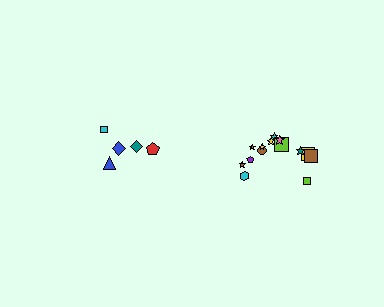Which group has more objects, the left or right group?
The right group.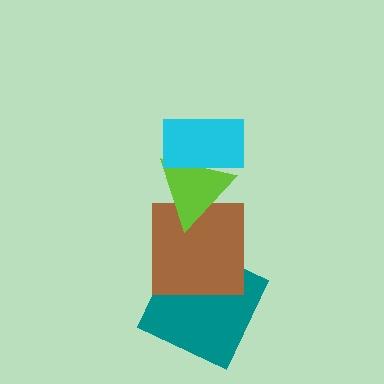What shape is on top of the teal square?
The brown square is on top of the teal square.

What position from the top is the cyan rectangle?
The cyan rectangle is 1st from the top.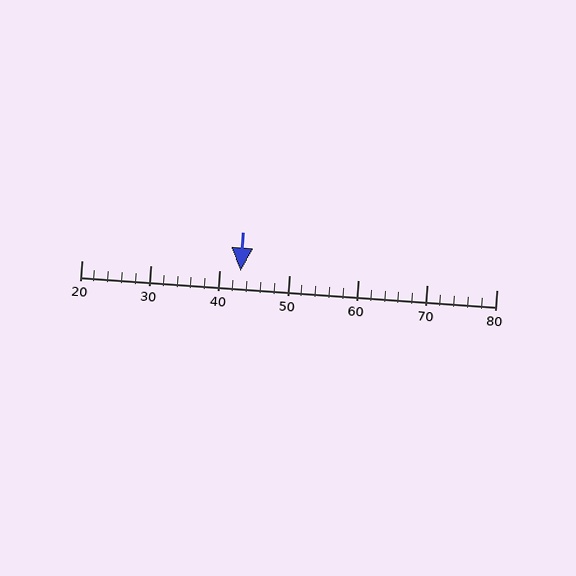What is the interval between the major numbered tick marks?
The major tick marks are spaced 10 units apart.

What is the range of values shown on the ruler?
The ruler shows values from 20 to 80.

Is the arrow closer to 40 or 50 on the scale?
The arrow is closer to 40.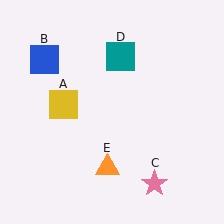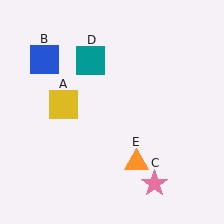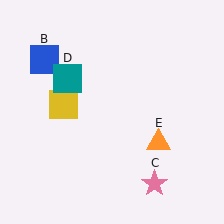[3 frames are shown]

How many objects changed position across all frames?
2 objects changed position: teal square (object D), orange triangle (object E).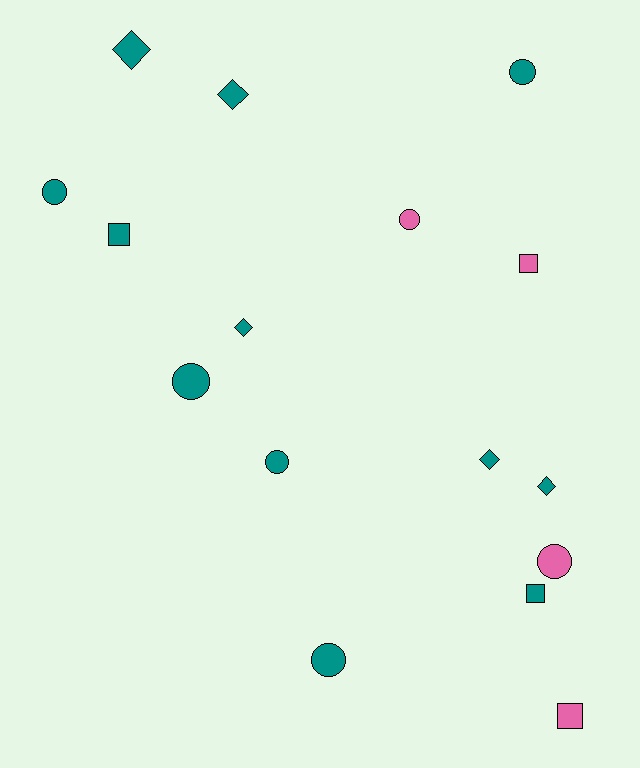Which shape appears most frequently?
Circle, with 7 objects.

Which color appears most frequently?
Teal, with 12 objects.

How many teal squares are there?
There are 2 teal squares.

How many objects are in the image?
There are 16 objects.